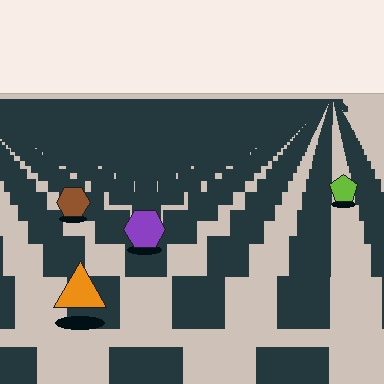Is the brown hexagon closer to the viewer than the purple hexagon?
No. The purple hexagon is closer — you can tell from the texture gradient: the ground texture is coarser near it.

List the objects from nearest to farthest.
From nearest to farthest: the orange triangle, the purple hexagon, the brown hexagon, the lime pentagon.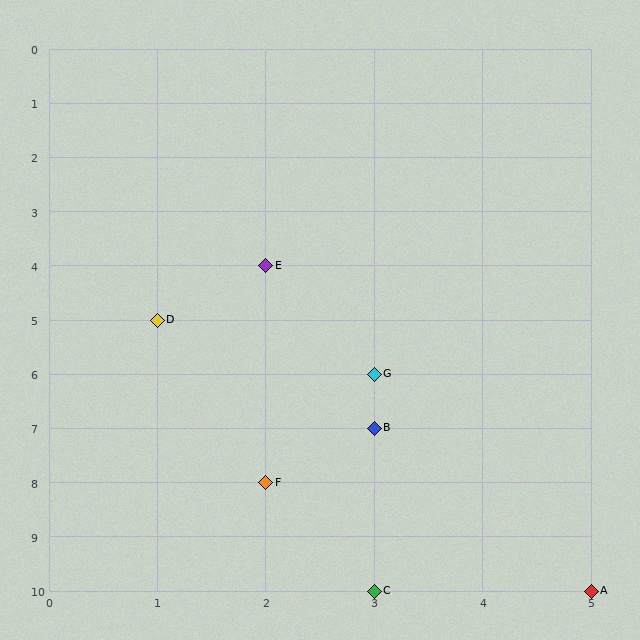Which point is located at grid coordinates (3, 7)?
Point B is at (3, 7).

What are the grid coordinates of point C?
Point C is at grid coordinates (3, 10).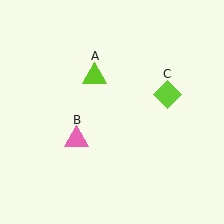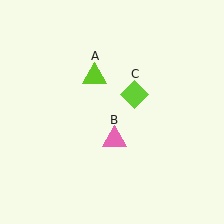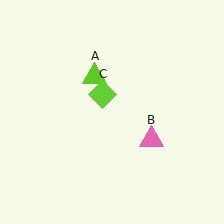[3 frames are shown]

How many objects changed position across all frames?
2 objects changed position: pink triangle (object B), lime diamond (object C).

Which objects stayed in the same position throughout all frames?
Lime triangle (object A) remained stationary.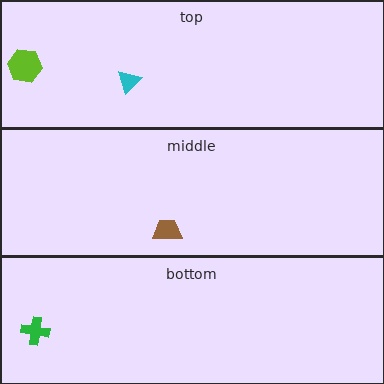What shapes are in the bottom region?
The green cross.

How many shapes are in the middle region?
1.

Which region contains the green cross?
The bottom region.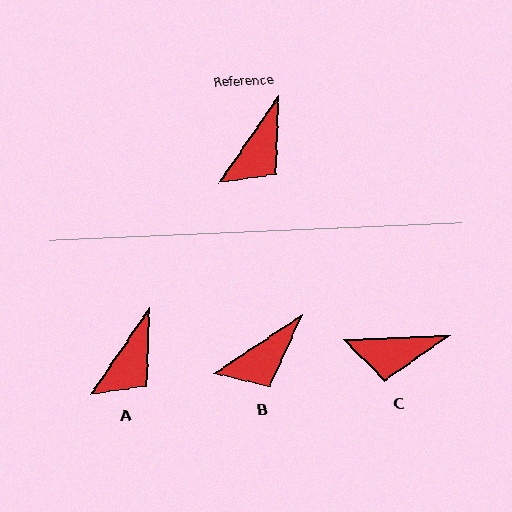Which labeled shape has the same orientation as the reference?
A.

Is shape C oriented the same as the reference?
No, it is off by about 53 degrees.